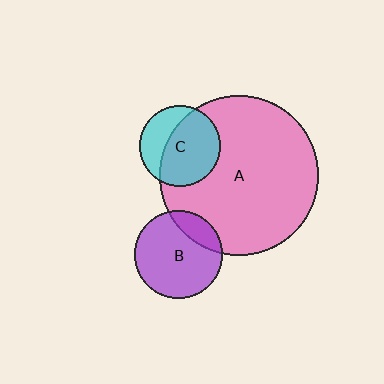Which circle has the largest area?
Circle A (pink).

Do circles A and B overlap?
Yes.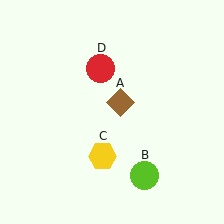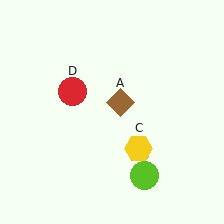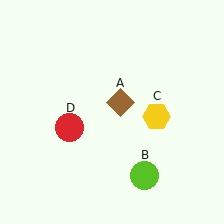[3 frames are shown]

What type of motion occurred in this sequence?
The yellow hexagon (object C), red circle (object D) rotated counterclockwise around the center of the scene.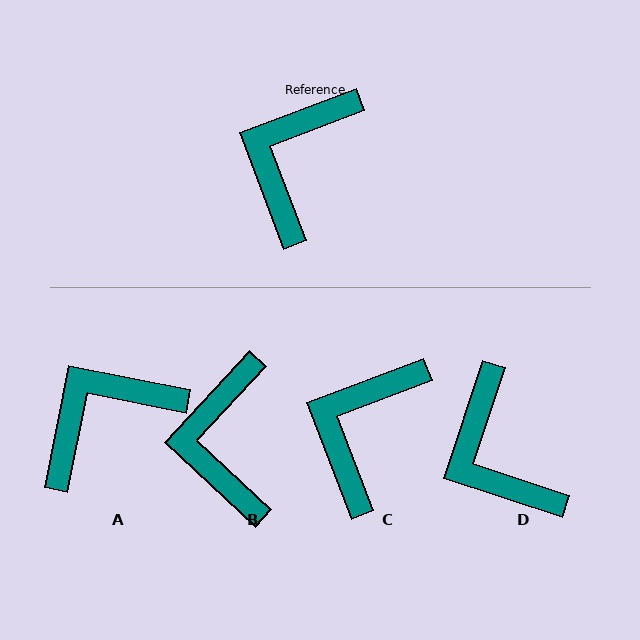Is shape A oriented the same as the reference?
No, it is off by about 32 degrees.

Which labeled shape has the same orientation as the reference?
C.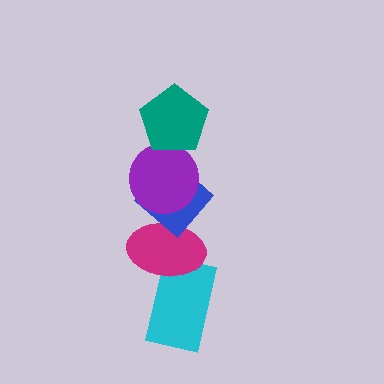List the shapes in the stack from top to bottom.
From top to bottom: the teal pentagon, the purple circle, the blue diamond, the magenta ellipse, the cyan rectangle.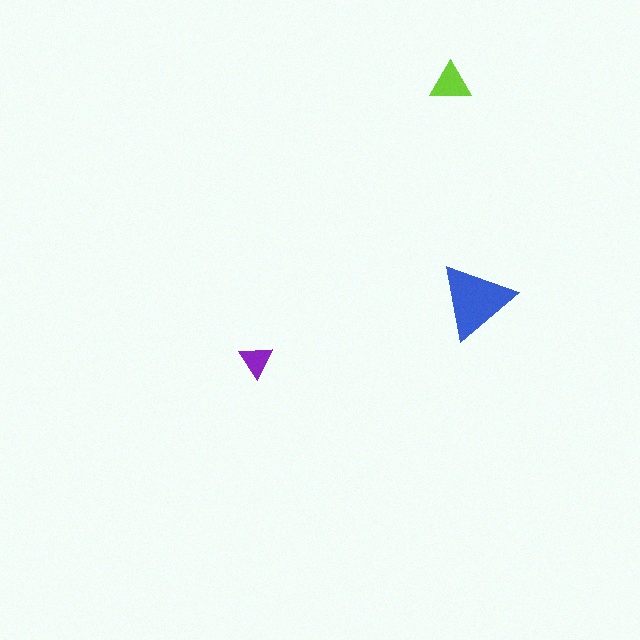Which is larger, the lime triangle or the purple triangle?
The lime one.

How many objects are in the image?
There are 3 objects in the image.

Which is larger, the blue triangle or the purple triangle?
The blue one.